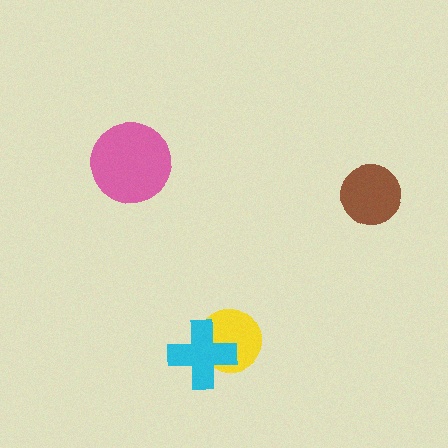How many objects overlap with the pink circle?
0 objects overlap with the pink circle.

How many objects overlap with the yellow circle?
1 object overlaps with the yellow circle.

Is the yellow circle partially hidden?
Yes, it is partially covered by another shape.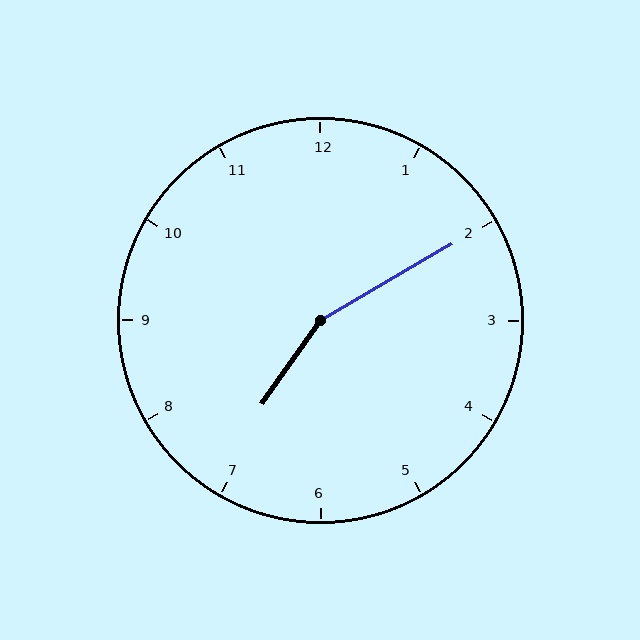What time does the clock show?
7:10.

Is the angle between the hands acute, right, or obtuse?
It is obtuse.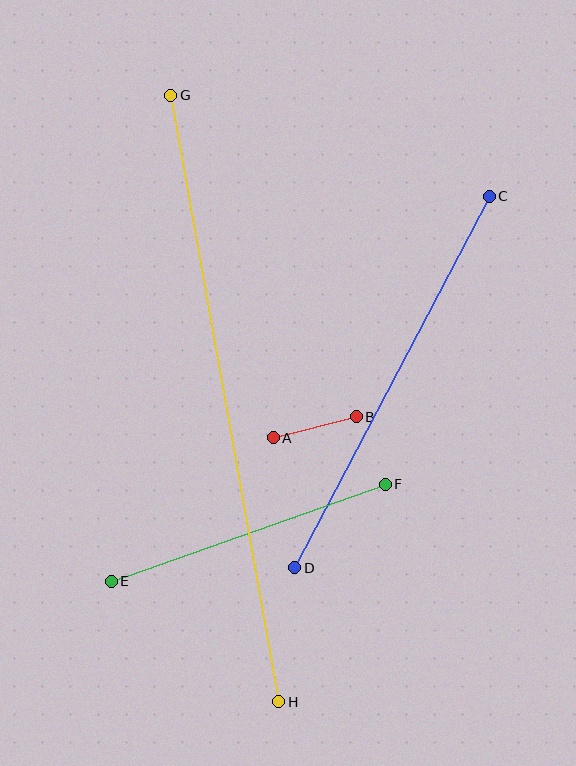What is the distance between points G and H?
The distance is approximately 616 pixels.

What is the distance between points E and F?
The distance is approximately 290 pixels.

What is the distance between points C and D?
The distance is approximately 419 pixels.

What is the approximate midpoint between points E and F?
The midpoint is at approximately (248, 533) pixels.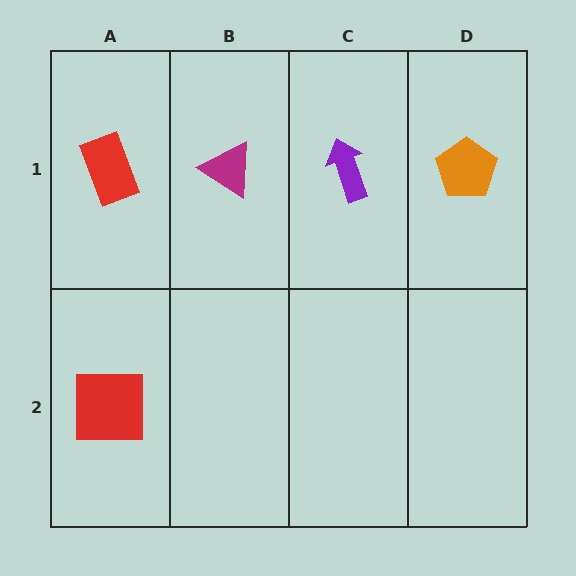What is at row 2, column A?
A red square.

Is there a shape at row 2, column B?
No, that cell is empty.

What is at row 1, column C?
A purple arrow.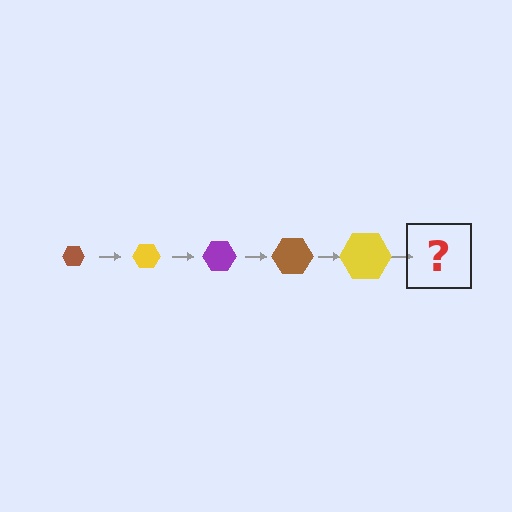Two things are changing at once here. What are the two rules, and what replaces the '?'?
The two rules are that the hexagon grows larger each step and the color cycles through brown, yellow, and purple. The '?' should be a purple hexagon, larger than the previous one.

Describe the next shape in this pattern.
It should be a purple hexagon, larger than the previous one.